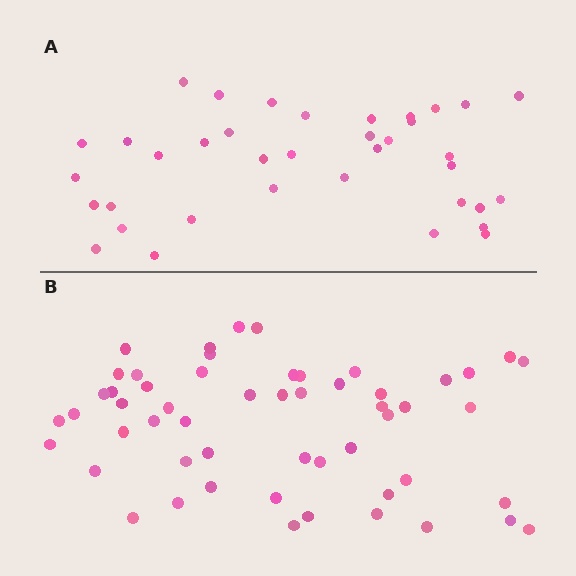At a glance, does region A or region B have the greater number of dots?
Region B (the bottom region) has more dots.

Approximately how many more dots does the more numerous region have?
Region B has approximately 15 more dots than region A.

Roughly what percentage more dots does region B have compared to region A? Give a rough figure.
About 45% more.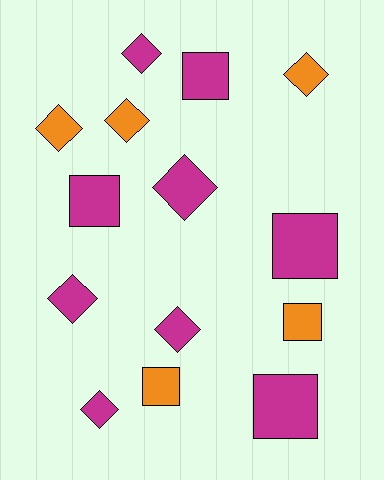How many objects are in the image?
There are 14 objects.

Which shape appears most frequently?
Diamond, with 8 objects.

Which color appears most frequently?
Magenta, with 9 objects.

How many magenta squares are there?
There are 4 magenta squares.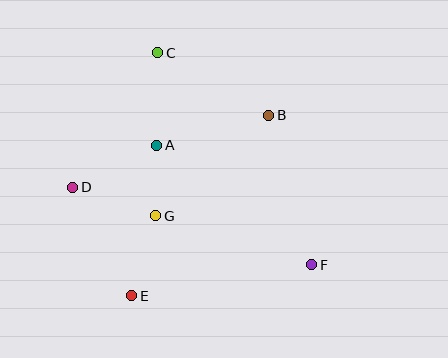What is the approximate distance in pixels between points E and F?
The distance between E and F is approximately 183 pixels.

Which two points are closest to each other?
Points A and G are closest to each other.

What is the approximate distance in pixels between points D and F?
The distance between D and F is approximately 251 pixels.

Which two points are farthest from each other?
Points C and F are farthest from each other.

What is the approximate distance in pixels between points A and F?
The distance between A and F is approximately 196 pixels.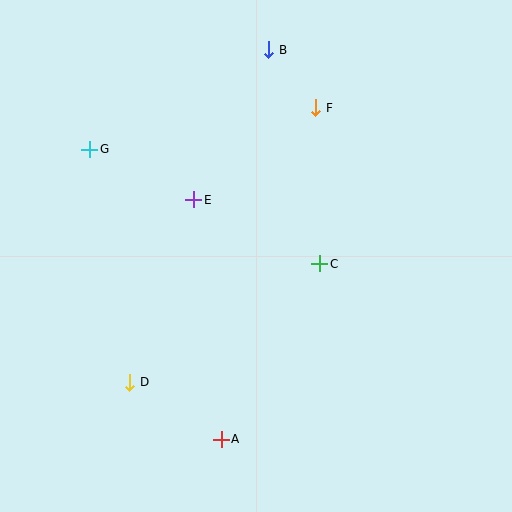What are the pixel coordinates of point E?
Point E is at (194, 200).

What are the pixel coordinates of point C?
Point C is at (320, 264).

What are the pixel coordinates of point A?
Point A is at (221, 439).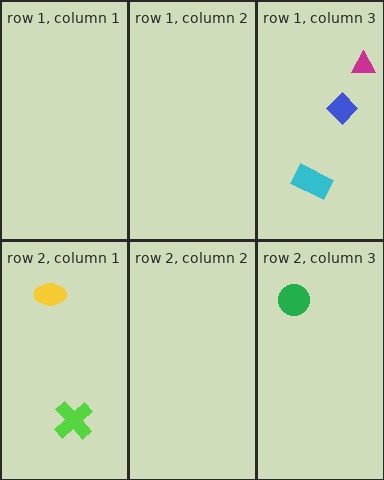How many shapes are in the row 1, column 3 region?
3.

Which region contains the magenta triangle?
The row 1, column 3 region.